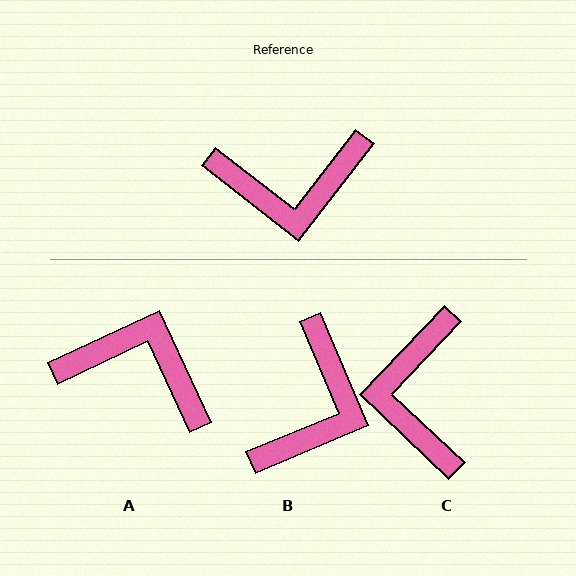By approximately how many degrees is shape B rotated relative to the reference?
Approximately 61 degrees counter-clockwise.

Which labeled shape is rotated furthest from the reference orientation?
A, about 153 degrees away.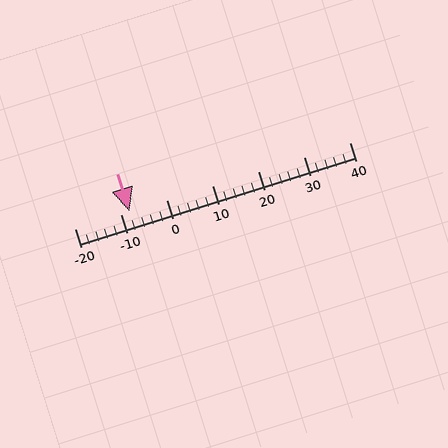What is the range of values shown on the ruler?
The ruler shows values from -20 to 40.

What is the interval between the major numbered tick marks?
The major tick marks are spaced 10 units apart.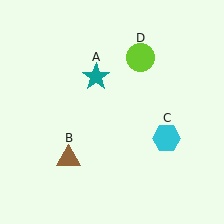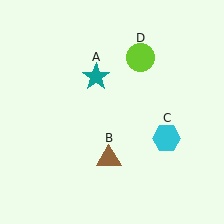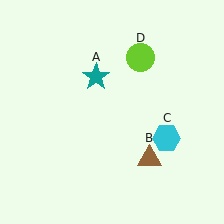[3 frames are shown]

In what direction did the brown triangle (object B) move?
The brown triangle (object B) moved right.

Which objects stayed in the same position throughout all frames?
Teal star (object A) and cyan hexagon (object C) and lime circle (object D) remained stationary.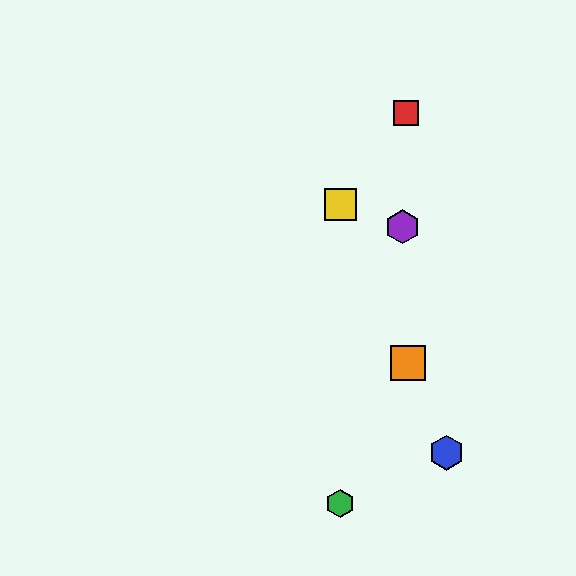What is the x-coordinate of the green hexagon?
The green hexagon is at x≈340.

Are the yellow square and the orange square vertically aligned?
No, the yellow square is at x≈340 and the orange square is at x≈408.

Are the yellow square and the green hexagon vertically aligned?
Yes, both are at x≈340.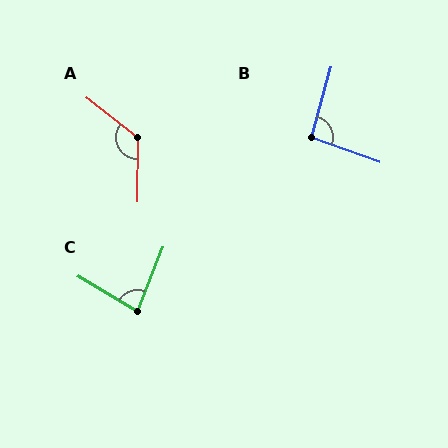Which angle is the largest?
A, at approximately 127 degrees.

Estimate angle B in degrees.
Approximately 94 degrees.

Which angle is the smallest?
C, at approximately 80 degrees.